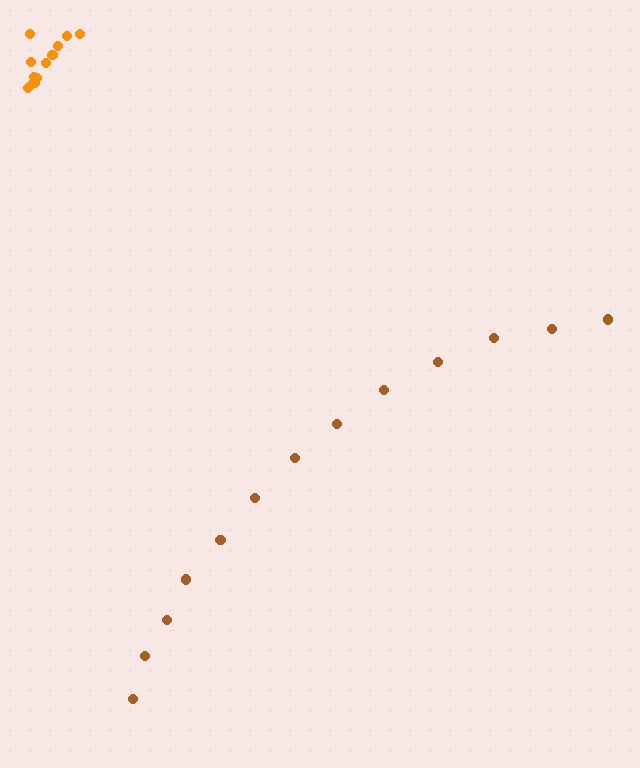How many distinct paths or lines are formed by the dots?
There are 2 distinct paths.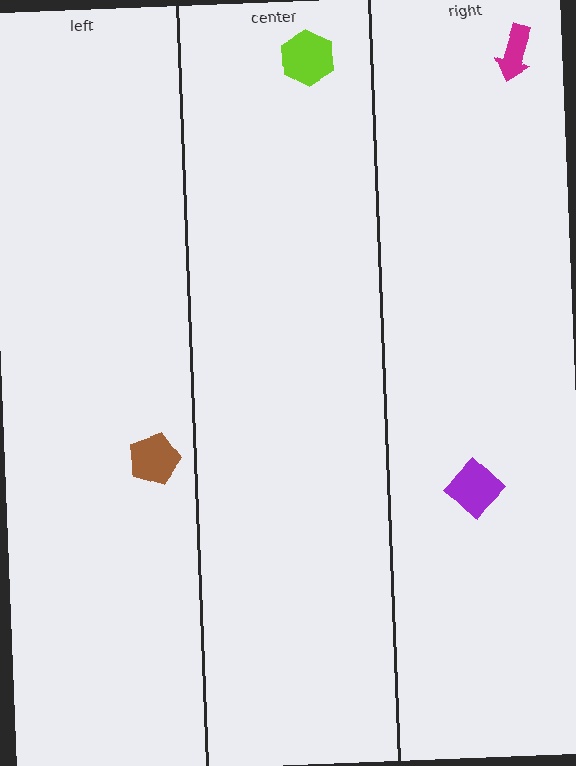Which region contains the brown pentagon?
The left region.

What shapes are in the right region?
The magenta arrow, the purple diamond.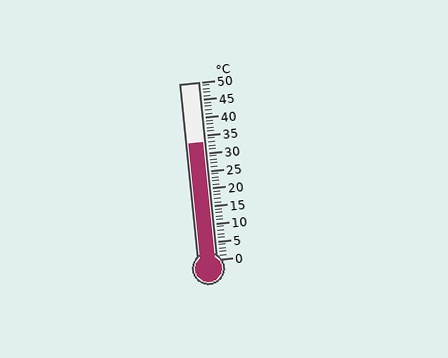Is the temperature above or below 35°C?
The temperature is below 35°C.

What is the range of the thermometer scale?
The thermometer scale ranges from 0°C to 50°C.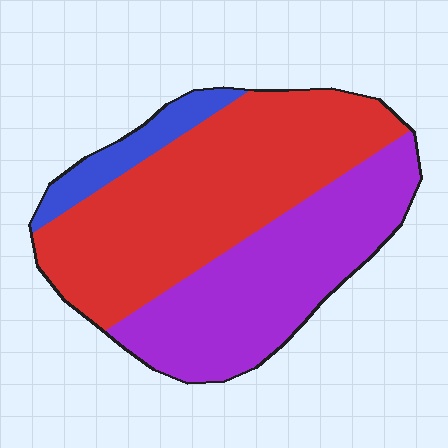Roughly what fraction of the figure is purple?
Purple covers about 40% of the figure.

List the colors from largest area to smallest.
From largest to smallest: red, purple, blue.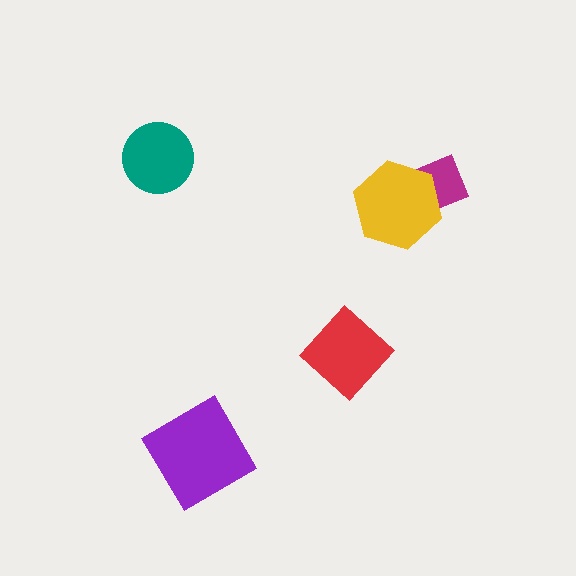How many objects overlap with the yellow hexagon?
1 object overlaps with the yellow hexagon.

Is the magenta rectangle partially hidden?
Yes, it is partially covered by another shape.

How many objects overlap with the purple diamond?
0 objects overlap with the purple diamond.